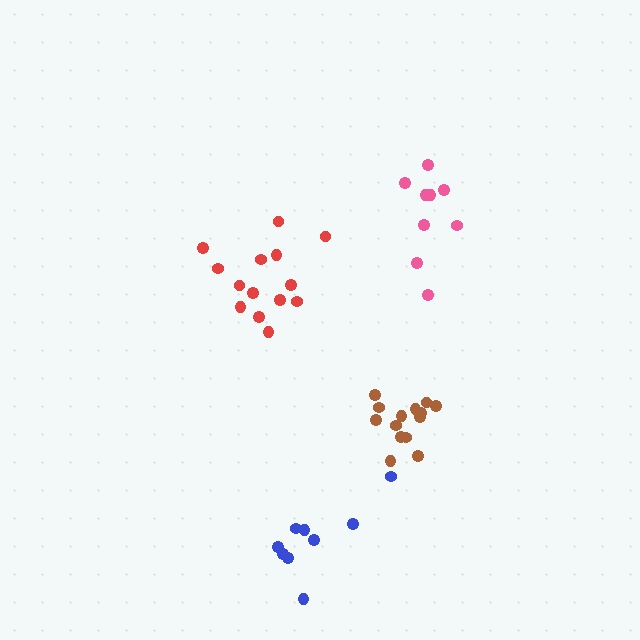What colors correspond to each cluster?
The clusters are colored: blue, red, brown, pink.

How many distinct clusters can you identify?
There are 4 distinct clusters.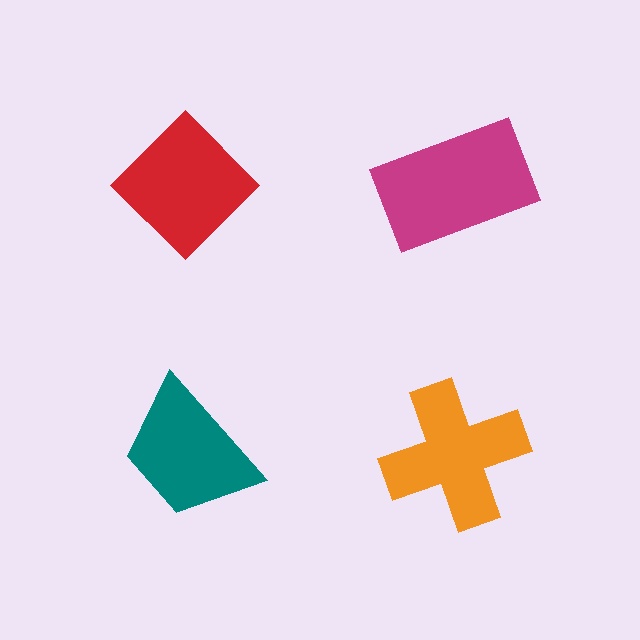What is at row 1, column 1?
A red diamond.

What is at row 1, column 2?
A magenta rectangle.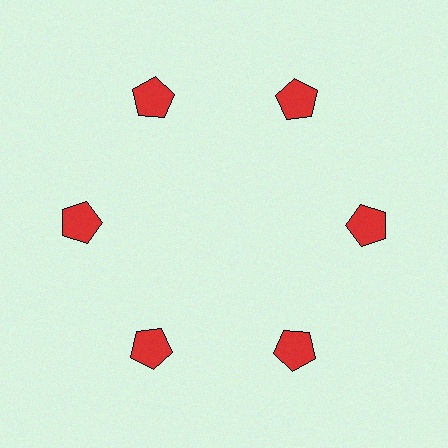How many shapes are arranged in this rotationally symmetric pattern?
There are 6 shapes, arranged in 6 groups of 1.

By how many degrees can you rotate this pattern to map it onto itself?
The pattern maps onto itself every 60 degrees of rotation.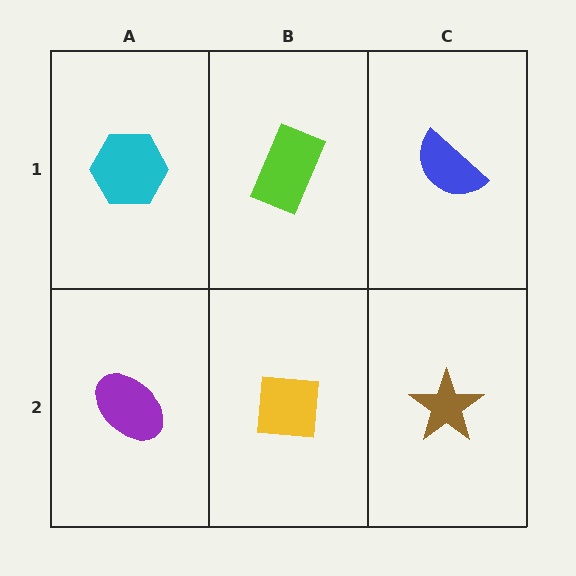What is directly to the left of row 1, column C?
A lime rectangle.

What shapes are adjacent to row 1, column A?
A purple ellipse (row 2, column A), a lime rectangle (row 1, column B).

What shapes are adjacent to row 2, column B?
A lime rectangle (row 1, column B), a purple ellipse (row 2, column A), a brown star (row 2, column C).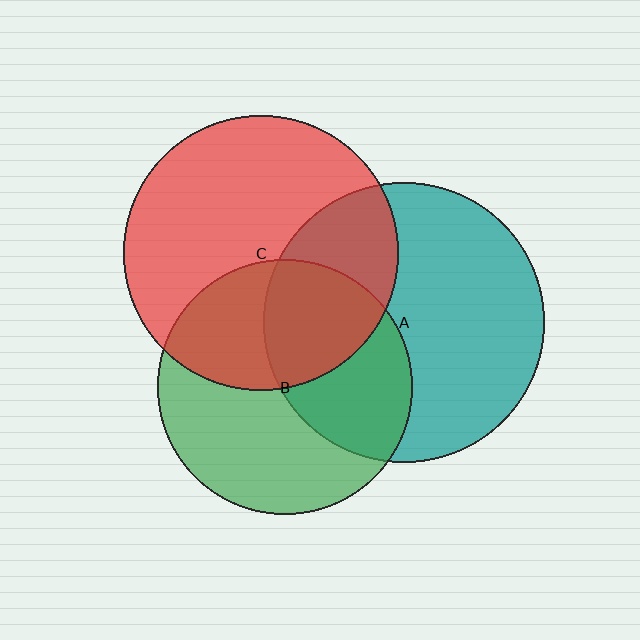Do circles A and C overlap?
Yes.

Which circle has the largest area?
Circle A (teal).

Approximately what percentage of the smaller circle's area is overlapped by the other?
Approximately 30%.